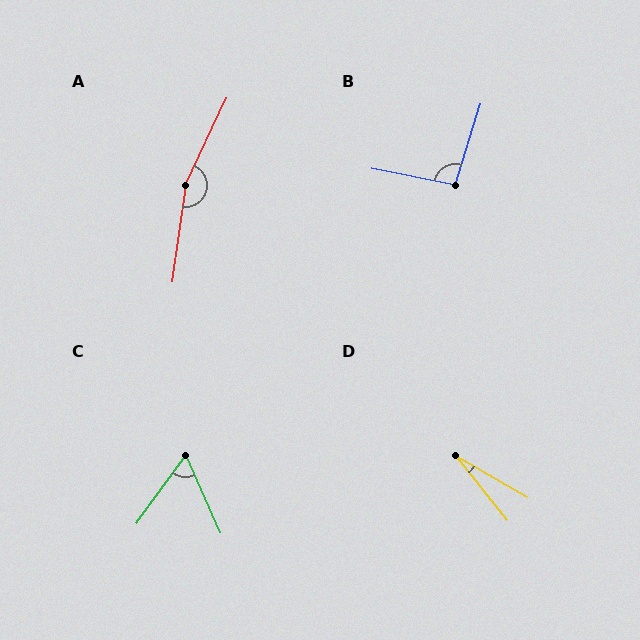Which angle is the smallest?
D, at approximately 22 degrees.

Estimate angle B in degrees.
Approximately 96 degrees.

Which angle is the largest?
A, at approximately 163 degrees.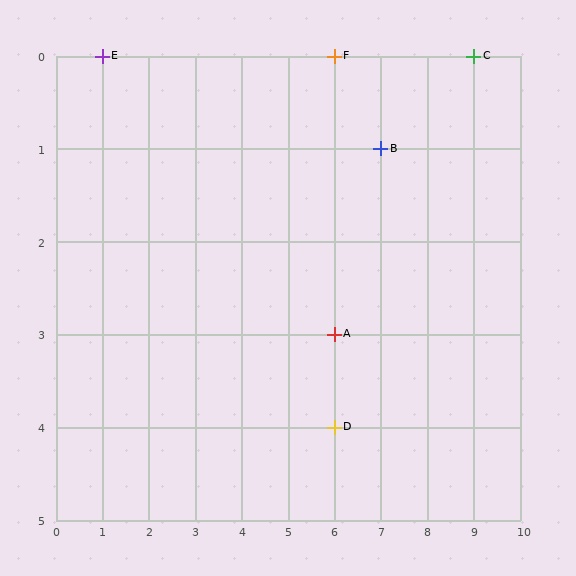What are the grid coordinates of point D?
Point D is at grid coordinates (6, 4).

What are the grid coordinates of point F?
Point F is at grid coordinates (6, 0).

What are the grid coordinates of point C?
Point C is at grid coordinates (9, 0).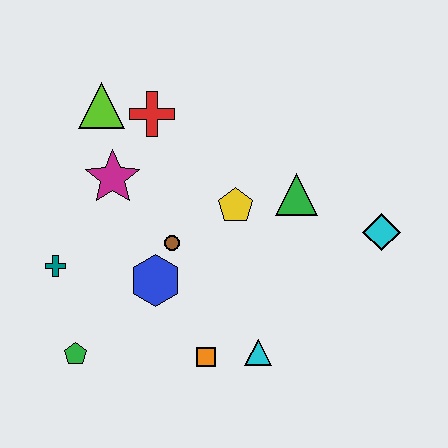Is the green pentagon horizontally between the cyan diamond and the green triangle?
No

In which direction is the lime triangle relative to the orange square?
The lime triangle is above the orange square.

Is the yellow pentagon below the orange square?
No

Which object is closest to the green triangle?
The yellow pentagon is closest to the green triangle.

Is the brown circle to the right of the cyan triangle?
No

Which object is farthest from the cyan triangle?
The lime triangle is farthest from the cyan triangle.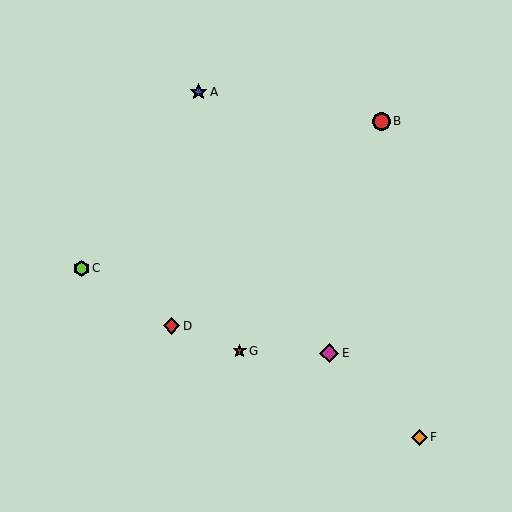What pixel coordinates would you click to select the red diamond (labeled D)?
Click at (172, 326) to select the red diamond D.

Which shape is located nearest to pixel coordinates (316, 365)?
The magenta diamond (labeled E) at (329, 353) is nearest to that location.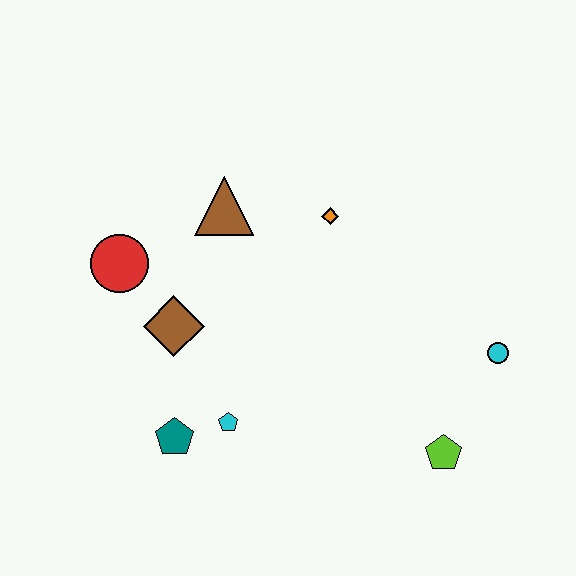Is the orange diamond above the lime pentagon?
Yes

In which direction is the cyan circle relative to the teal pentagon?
The cyan circle is to the right of the teal pentagon.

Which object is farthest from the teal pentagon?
The cyan circle is farthest from the teal pentagon.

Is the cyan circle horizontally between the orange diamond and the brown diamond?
No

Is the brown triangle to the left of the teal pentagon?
No